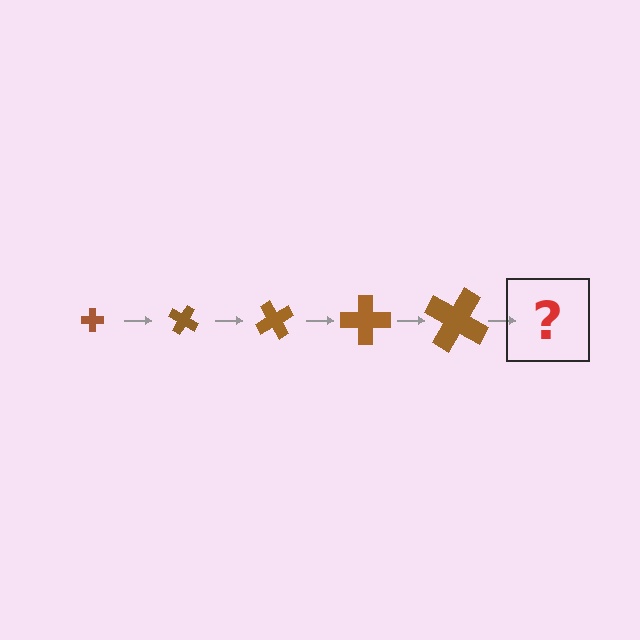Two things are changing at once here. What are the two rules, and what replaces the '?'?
The two rules are that the cross grows larger each step and it rotates 30 degrees each step. The '?' should be a cross, larger than the previous one and rotated 150 degrees from the start.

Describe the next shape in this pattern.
It should be a cross, larger than the previous one and rotated 150 degrees from the start.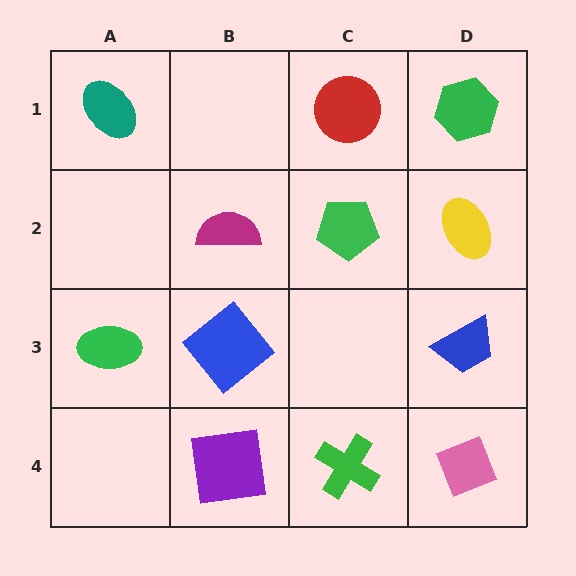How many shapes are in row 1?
3 shapes.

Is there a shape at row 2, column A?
No, that cell is empty.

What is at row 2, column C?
A green pentagon.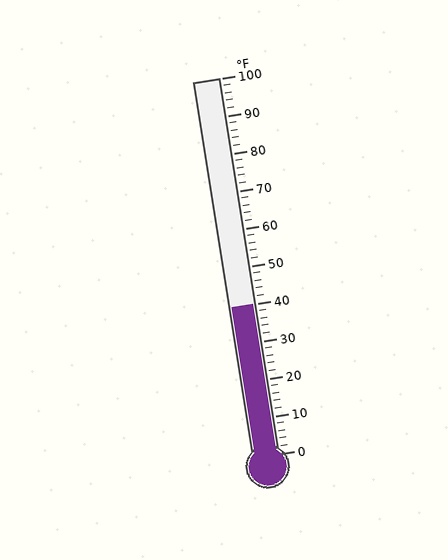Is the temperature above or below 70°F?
The temperature is below 70°F.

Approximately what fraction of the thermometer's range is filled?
The thermometer is filled to approximately 40% of its range.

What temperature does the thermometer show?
The thermometer shows approximately 40°F.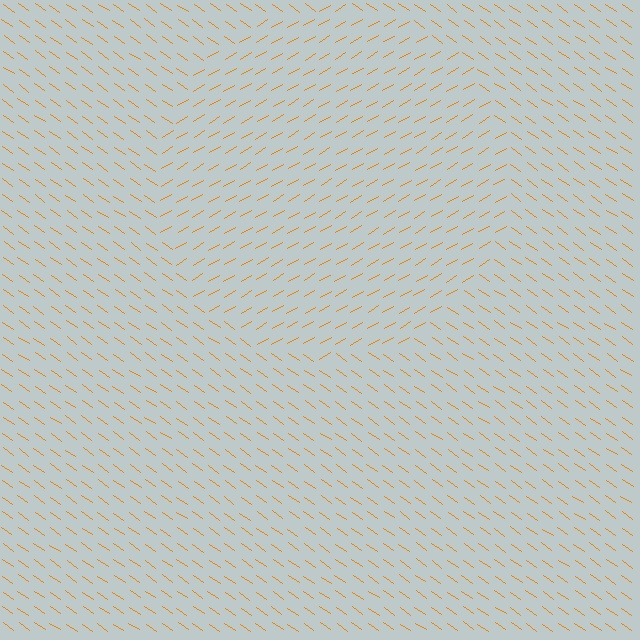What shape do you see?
I see a circle.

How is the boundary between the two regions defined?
The boundary is defined purely by a change in line orientation (approximately 66 degrees difference). All lines are the same color and thickness.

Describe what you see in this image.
The image is filled with small orange line segments. A circle region in the image has lines oriented differently from the surrounding lines, creating a visible texture boundary.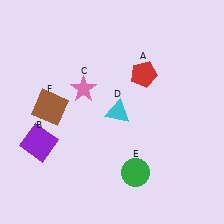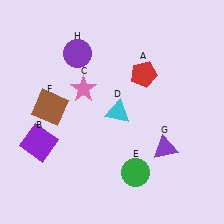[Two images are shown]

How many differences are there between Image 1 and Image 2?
There are 2 differences between the two images.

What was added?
A purple triangle (G), a purple circle (H) were added in Image 2.